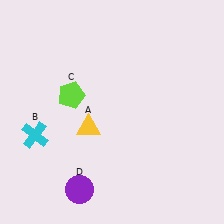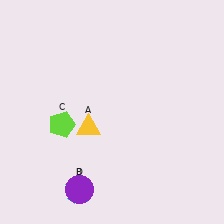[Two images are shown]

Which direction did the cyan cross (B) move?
The cyan cross (B) moved down.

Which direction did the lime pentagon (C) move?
The lime pentagon (C) moved down.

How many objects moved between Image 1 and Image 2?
2 objects moved between the two images.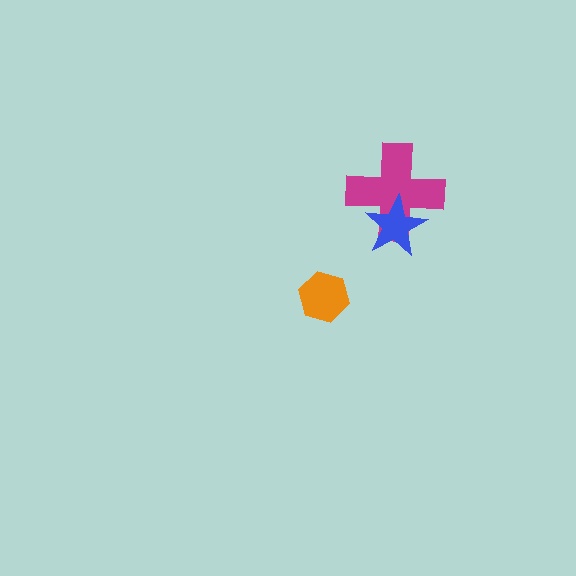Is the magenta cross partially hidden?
Yes, it is partially covered by another shape.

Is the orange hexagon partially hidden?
No, no other shape covers it.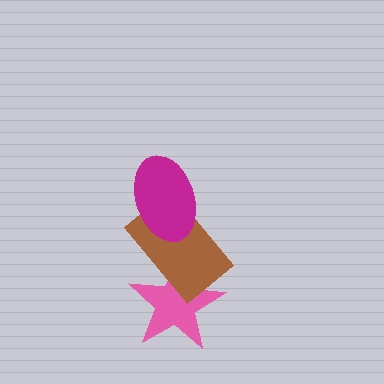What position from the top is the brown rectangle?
The brown rectangle is 2nd from the top.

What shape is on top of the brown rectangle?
The magenta ellipse is on top of the brown rectangle.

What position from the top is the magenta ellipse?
The magenta ellipse is 1st from the top.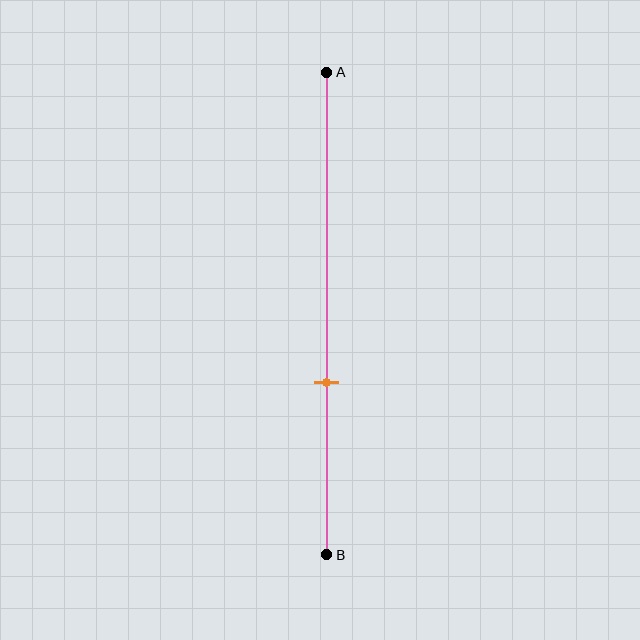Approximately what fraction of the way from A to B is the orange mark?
The orange mark is approximately 65% of the way from A to B.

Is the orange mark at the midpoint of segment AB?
No, the mark is at about 65% from A, not at the 50% midpoint.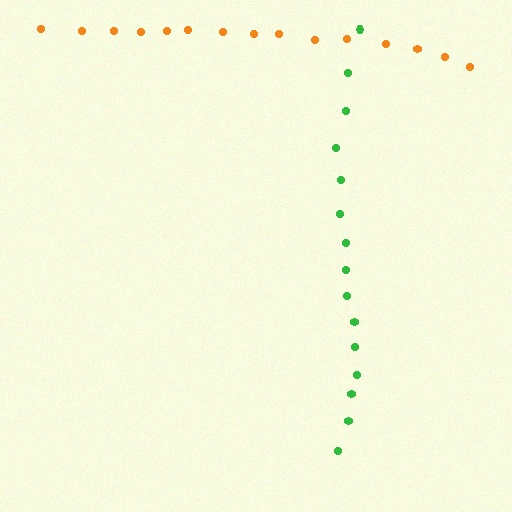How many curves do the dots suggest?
There are 2 distinct paths.